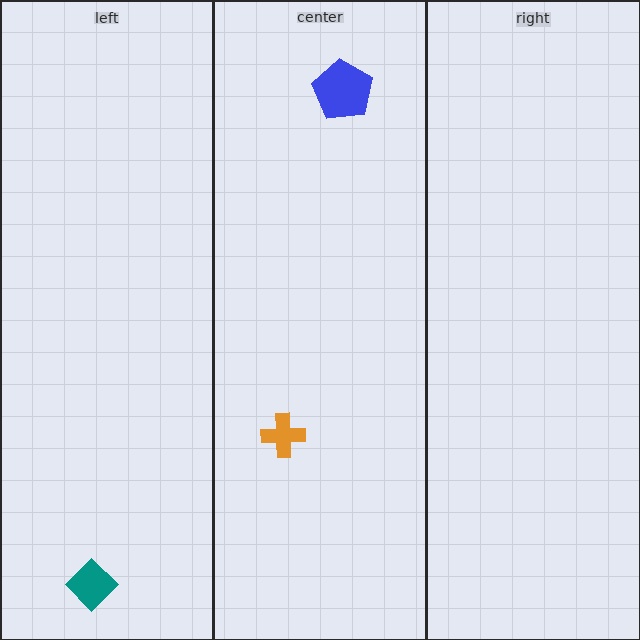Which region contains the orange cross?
The center region.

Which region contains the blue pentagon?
The center region.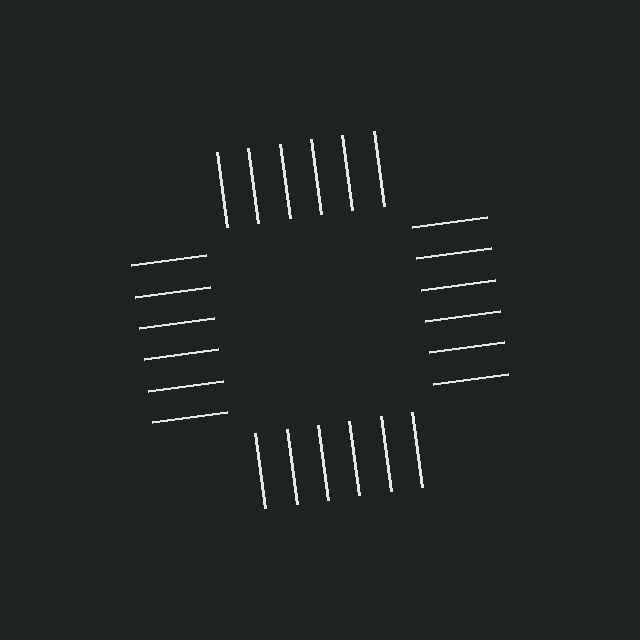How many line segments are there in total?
24 — 6 along each of the 4 edges.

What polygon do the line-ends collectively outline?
An illusory square — the line segments terminate on its edges but no continuous stroke is drawn.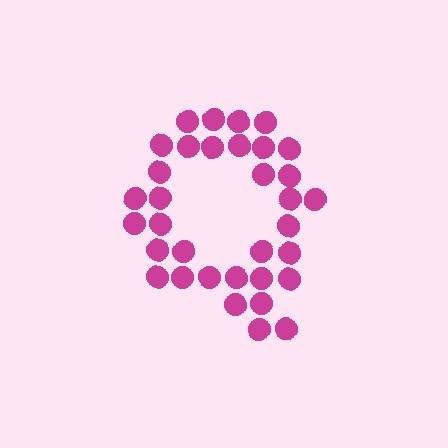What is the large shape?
The large shape is the letter Q.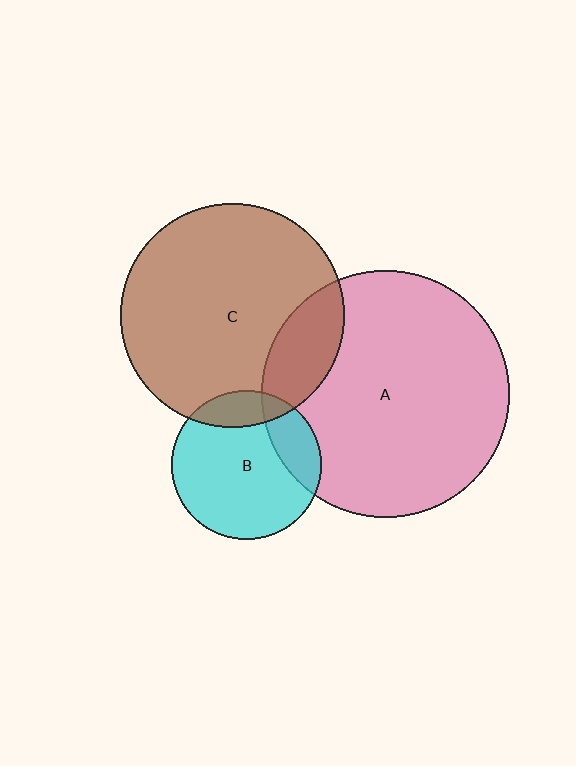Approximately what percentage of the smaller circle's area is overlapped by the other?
Approximately 15%.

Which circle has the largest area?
Circle A (pink).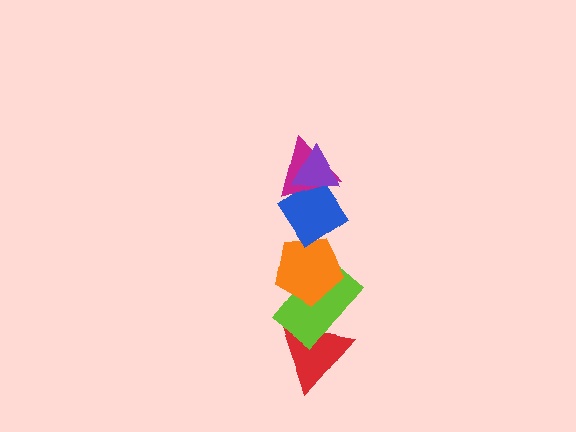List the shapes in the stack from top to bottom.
From top to bottom: the purple triangle, the magenta triangle, the blue diamond, the orange pentagon, the lime rectangle, the red triangle.